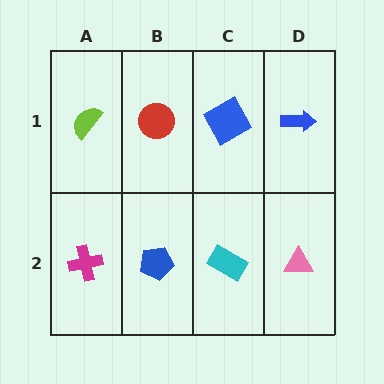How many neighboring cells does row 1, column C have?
3.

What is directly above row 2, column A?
A lime semicircle.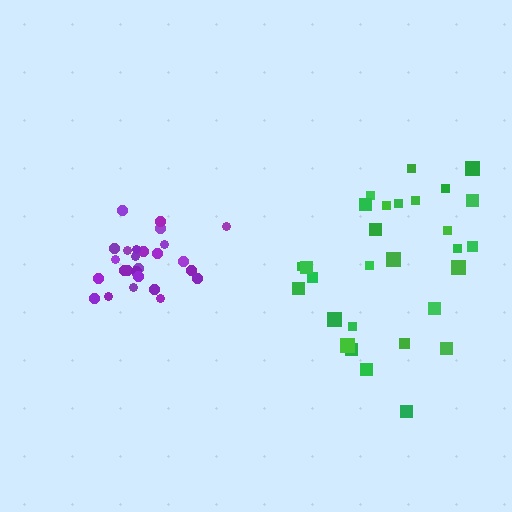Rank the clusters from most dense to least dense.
purple, green.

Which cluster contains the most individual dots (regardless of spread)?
Green (29).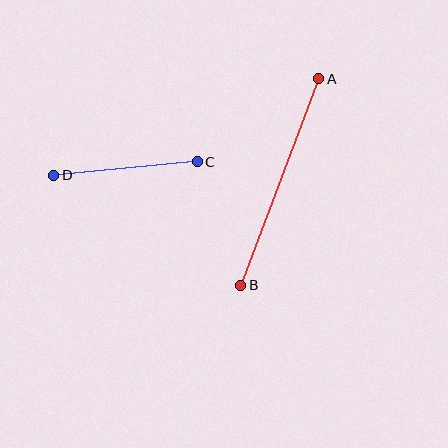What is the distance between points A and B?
The distance is approximately 221 pixels.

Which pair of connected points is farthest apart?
Points A and B are farthest apart.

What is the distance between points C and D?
The distance is approximately 144 pixels.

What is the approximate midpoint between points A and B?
The midpoint is at approximately (280, 182) pixels.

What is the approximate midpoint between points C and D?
The midpoint is at approximately (125, 169) pixels.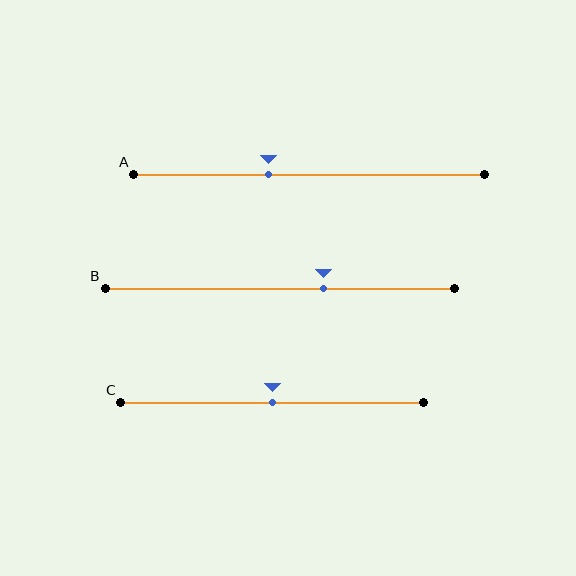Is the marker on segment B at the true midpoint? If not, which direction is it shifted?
No, the marker on segment B is shifted to the right by about 13% of the segment length.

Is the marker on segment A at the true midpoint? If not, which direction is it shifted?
No, the marker on segment A is shifted to the left by about 12% of the segment length.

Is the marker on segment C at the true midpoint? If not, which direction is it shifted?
Yes, the marker on segment C is at the true midpoint.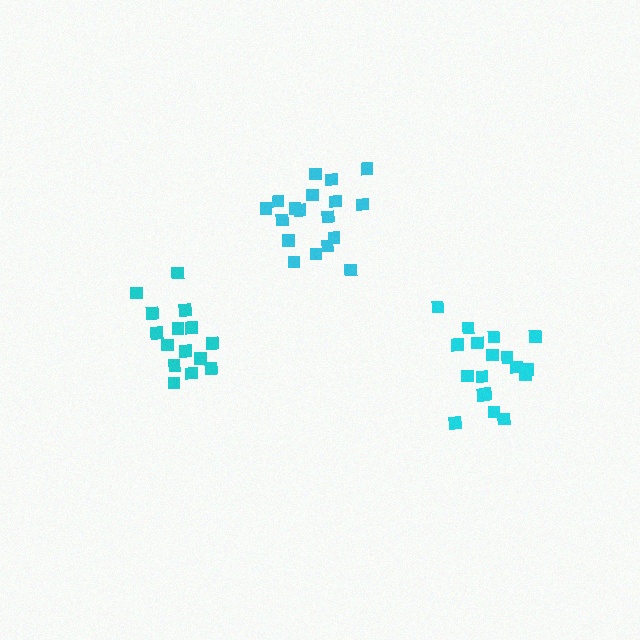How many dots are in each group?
Group 1: 18 dots, Group 2: 18 dots, Group 3: 15 dots (51 total).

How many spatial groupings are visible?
There are 3 spatial groupings.